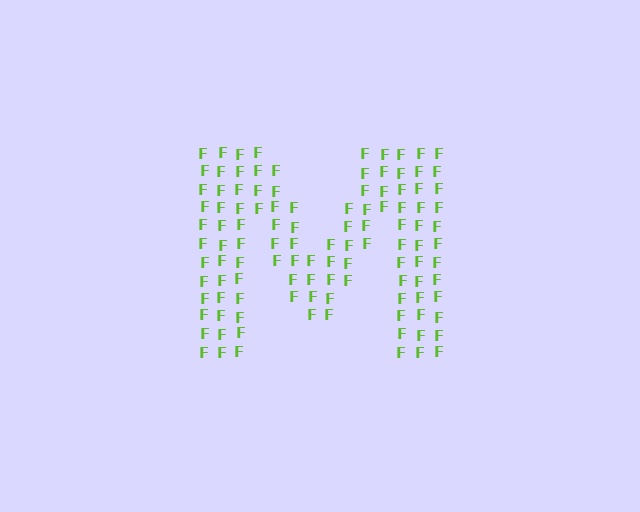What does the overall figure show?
The overall figure shows the letter M.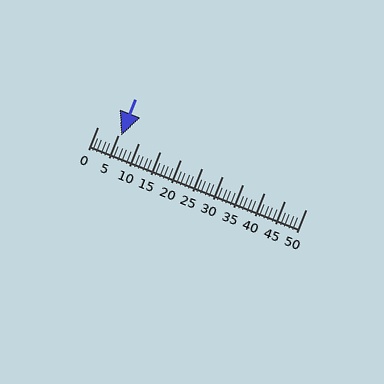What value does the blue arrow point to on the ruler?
The blue arrow points to approximately 6.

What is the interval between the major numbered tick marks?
The major tick marks are spaced 5 units apart.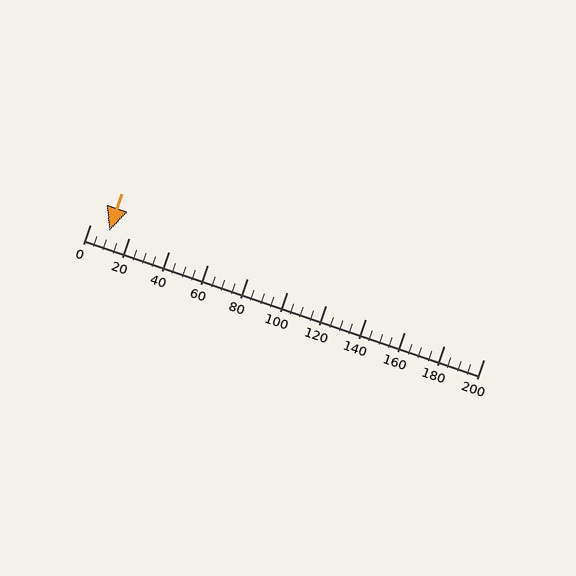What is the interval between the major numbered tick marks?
The major tick marks are spaced 20 units apart.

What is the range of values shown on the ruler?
The ruler shows values from 0 to 200.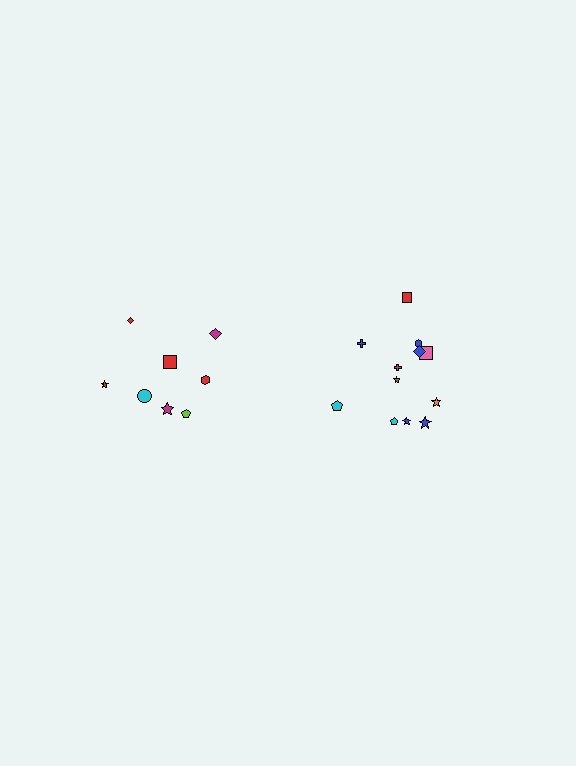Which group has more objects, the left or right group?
The right group.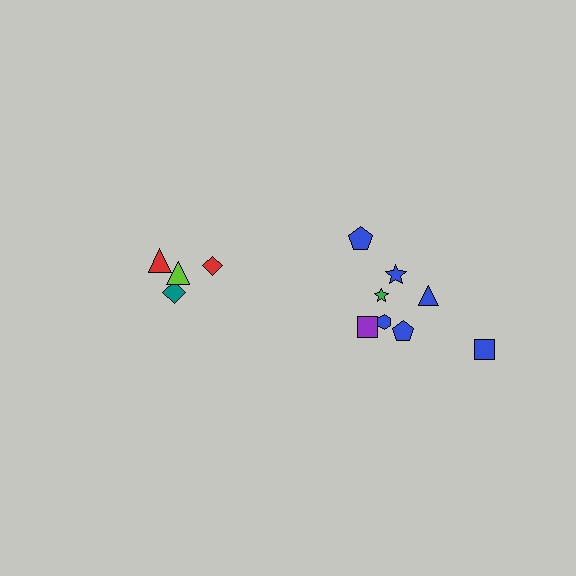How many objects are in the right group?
There are 8 objects.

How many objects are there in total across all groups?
There are 12 objects.